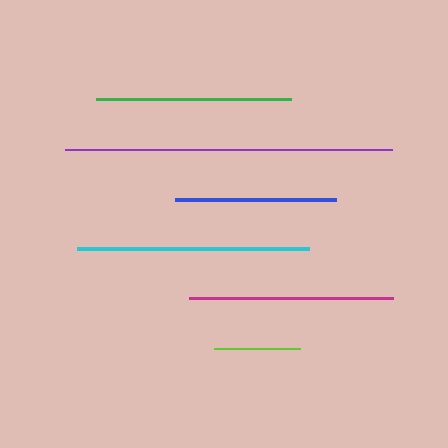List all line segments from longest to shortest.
From longest to shortest: purple, cyan, magenta, green, blue, lime.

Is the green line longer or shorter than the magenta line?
The magenta line is longer than the green line.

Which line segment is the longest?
The purple line is the longest at approximately 328 pixels.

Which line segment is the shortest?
The lime line is the shortest at approximately 86 pixels.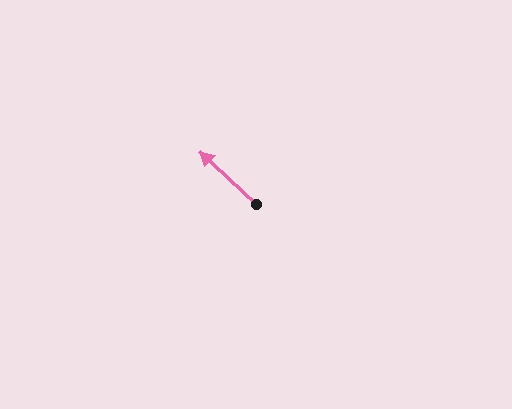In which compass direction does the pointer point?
Northwest.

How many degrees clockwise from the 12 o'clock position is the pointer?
Approximately 314 degrees.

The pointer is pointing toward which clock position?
Roughly 10 o'clock.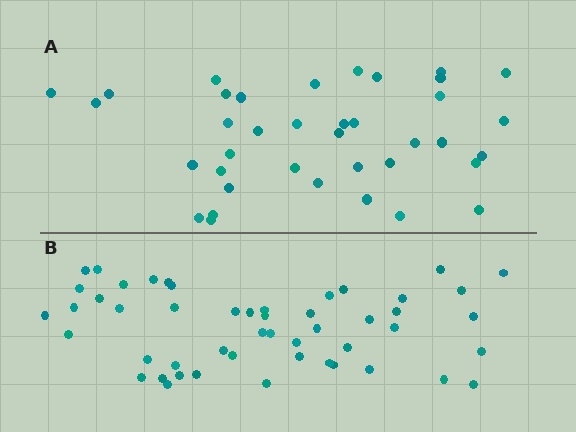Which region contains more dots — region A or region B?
Region B (the bottom region) has more dots.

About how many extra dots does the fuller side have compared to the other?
Region B has roughly 12 or so more dots than region A.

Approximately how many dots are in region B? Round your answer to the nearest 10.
About 50 dots.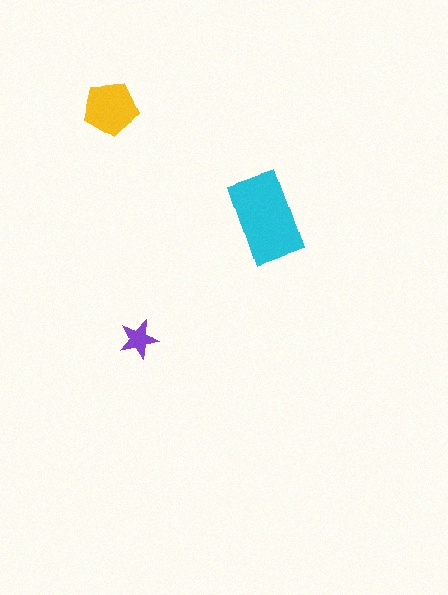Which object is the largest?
The cyan rectangle.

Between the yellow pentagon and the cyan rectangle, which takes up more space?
The cyan rectangle.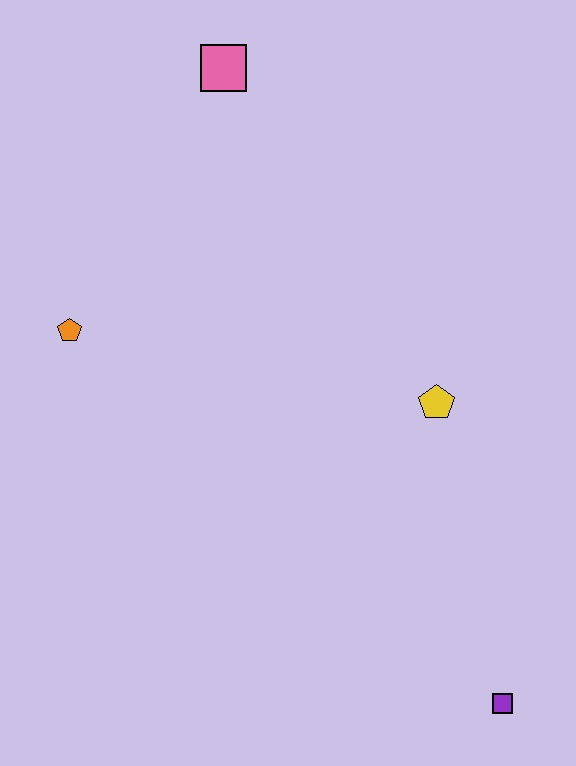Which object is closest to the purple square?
The yellow pentagon is closest to the purple square.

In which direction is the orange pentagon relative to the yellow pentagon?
The orange pentagon is to the left of the yellow pentagon.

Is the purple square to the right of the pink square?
Yes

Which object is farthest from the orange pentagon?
The purple square is farthest from the orange pentagon.